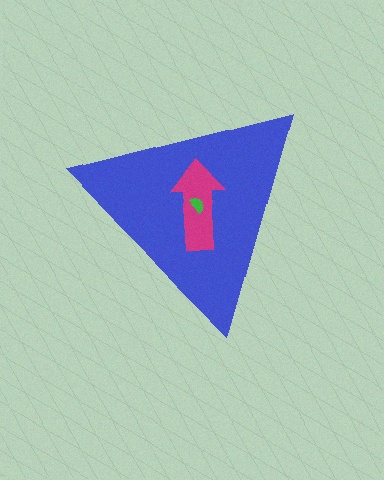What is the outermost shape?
The blue triangle.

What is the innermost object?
The green semicircle.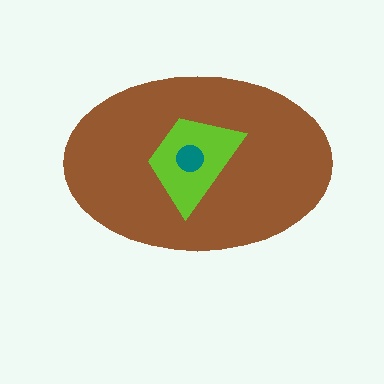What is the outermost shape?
The brown ellipse.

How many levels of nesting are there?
3.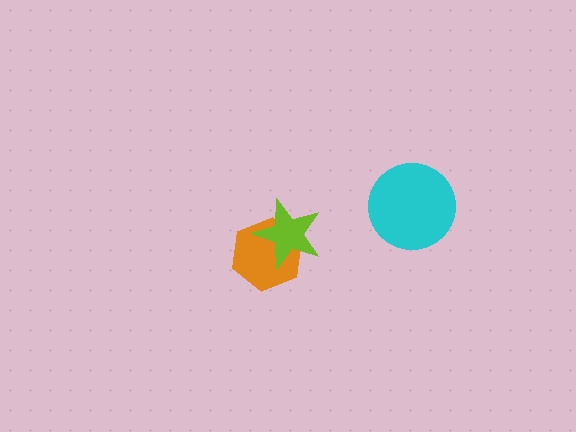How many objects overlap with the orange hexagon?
1 object overlaps with the orange hexagon.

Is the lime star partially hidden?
No, no other shape covers it.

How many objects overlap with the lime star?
1 object overlaps with the lime star.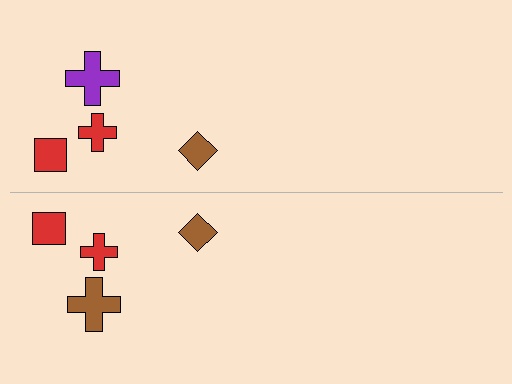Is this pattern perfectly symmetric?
No, the pattern is not perfectly symmetric. The brown cross on the bottom side breaks the symmetry — its mirror counterpart is purple.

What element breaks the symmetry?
The brown cross on the bottom side breaks the symmetry — its mirror counterpart is purple.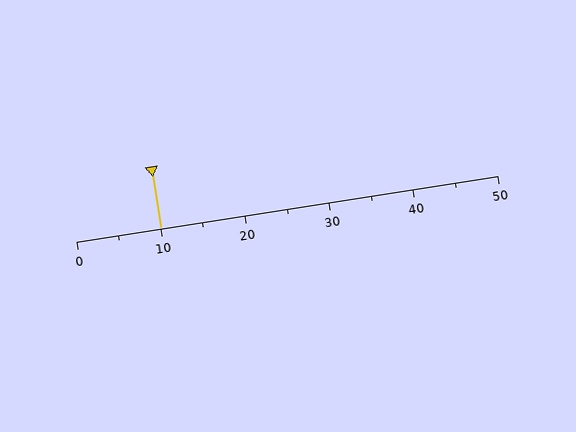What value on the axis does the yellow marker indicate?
The marker indicates approximately 10.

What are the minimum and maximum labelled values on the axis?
The axis runs from 0 to 50.